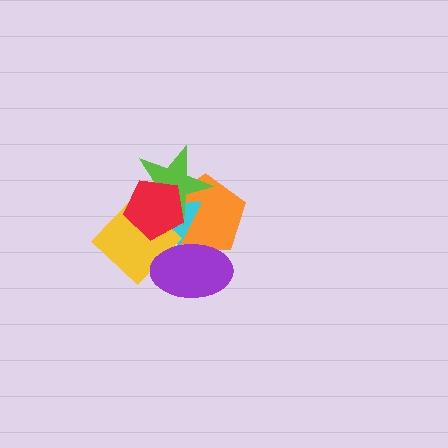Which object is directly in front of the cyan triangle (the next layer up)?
The yellow diamond is directly in front of the cyan triangle.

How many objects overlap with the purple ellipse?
3 objects overlap with the purple ellipse.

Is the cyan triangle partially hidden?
Yes, it is partially covered by another shape.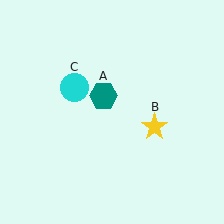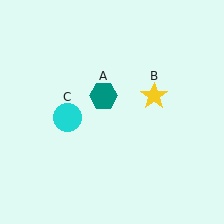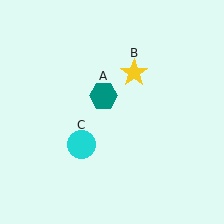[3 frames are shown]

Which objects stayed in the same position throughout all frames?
Teal hexagon (object A) remained stationary.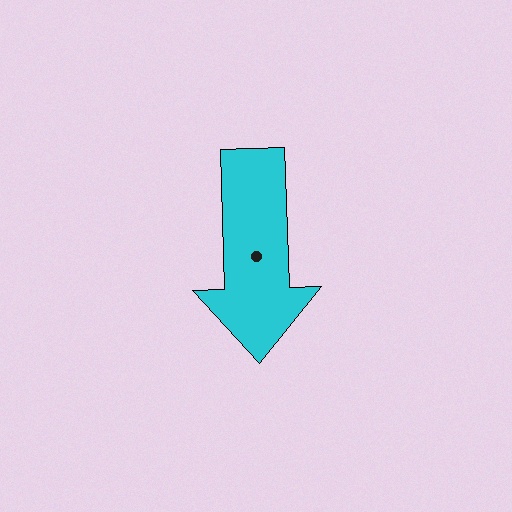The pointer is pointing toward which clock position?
Roughly 6 o'clock.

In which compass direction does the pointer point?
South.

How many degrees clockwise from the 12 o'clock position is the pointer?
Approximately 178 degrees.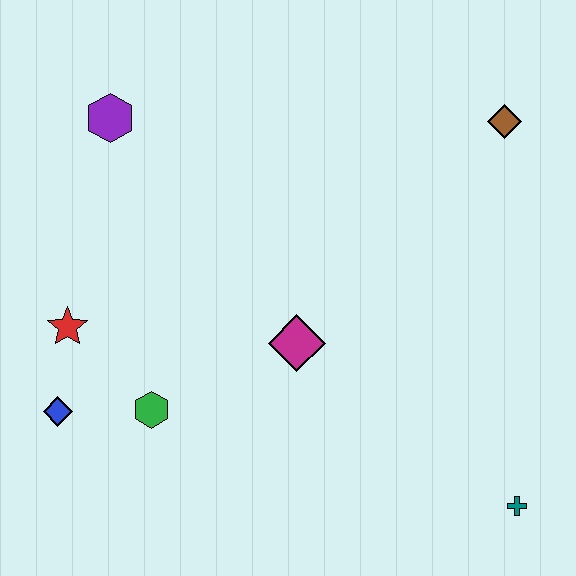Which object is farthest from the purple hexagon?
The teal cross is farthest from the purple hexagon.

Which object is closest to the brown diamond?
The magenta diamond is closest to the brown diamond.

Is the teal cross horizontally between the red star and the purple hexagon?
No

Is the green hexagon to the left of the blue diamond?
No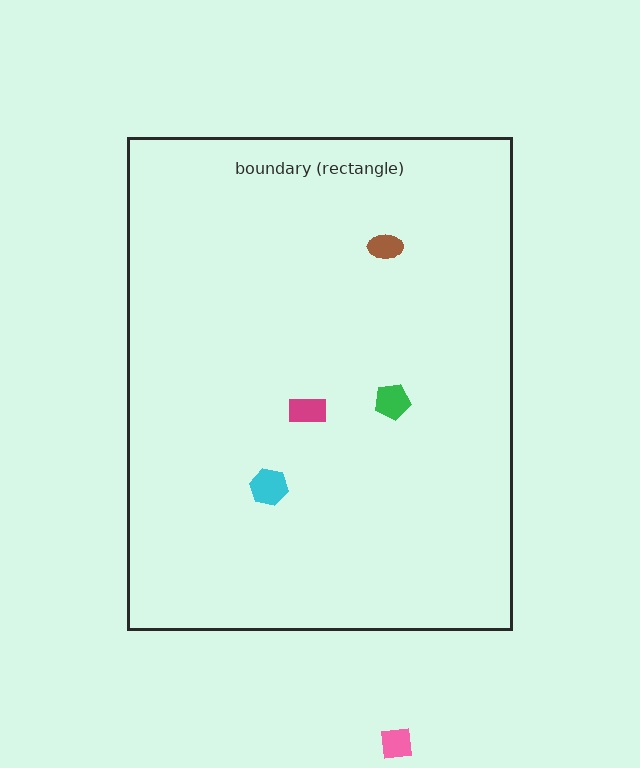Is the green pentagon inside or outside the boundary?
Inside.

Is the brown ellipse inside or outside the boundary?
Inside.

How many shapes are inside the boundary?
4 inside, 1 outside.